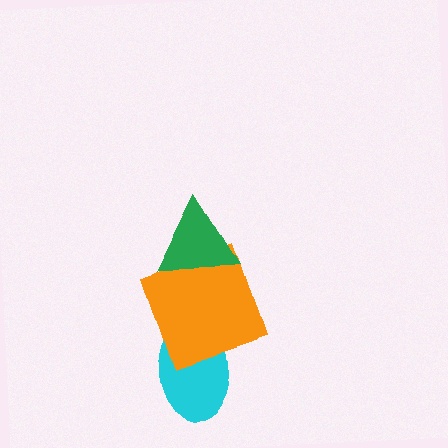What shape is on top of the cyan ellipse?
The orange square is on top of the cyan ellipse.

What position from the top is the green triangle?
The green triangle is 1st from the top.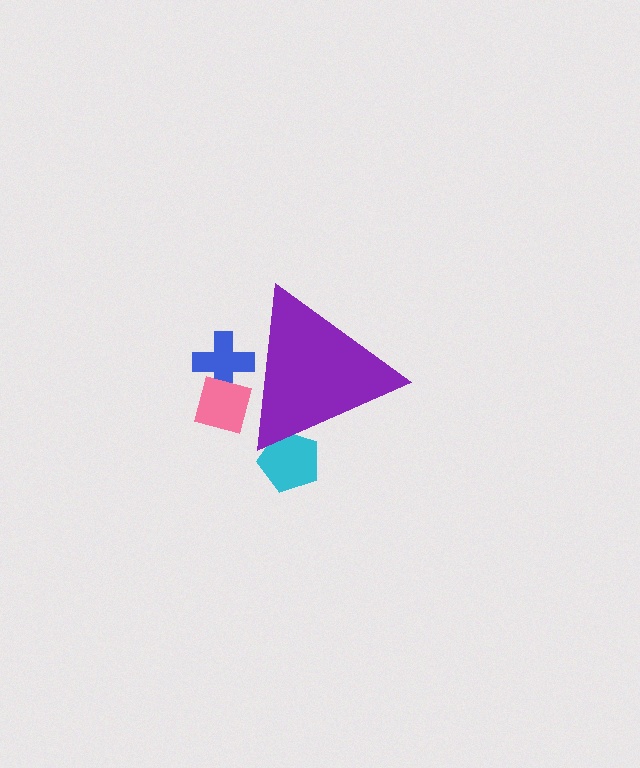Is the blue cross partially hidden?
Yes, the blue cross is partially hidden behind the purple triangle.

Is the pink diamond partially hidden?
Yes, the pink diamond is partially hidden behind the purple triangle.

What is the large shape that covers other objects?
A purple triangle.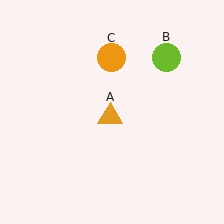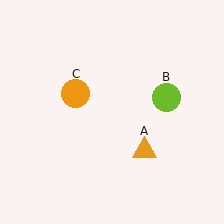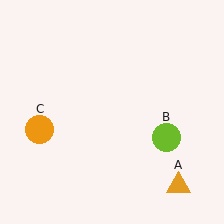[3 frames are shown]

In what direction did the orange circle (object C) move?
The orange circle (object C) moved down and to the left.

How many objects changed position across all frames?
3 objects changed position: orange triangle (object A), lime circle (object B), orange circle (object C).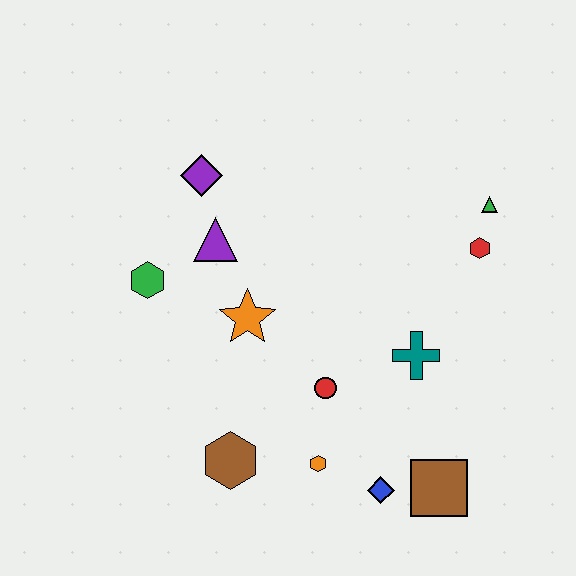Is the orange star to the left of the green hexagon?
No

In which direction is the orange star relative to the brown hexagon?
The orange star is above the brown hexagon.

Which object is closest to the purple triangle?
The purple diamond is closest to the purple triangle.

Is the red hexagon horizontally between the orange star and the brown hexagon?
No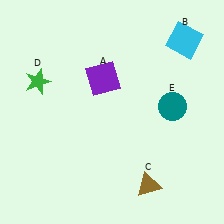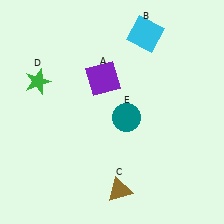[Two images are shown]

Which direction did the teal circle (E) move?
The teal circle (E) moved left.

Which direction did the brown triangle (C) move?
The brown triangle (C) moved left.